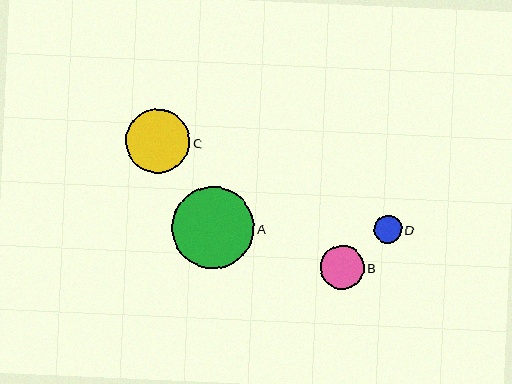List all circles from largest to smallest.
From largest to smallest: A, C, B, D.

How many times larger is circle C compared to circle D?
Circle C is approximately 2.3 times the size of circle D.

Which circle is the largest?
Circle A is the largest with a size of approximately 82 pixels.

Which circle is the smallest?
Circle D is the smallest with a size of approximately 28 pixels.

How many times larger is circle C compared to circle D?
Circle C is approximately 2.3 times the size of circle D.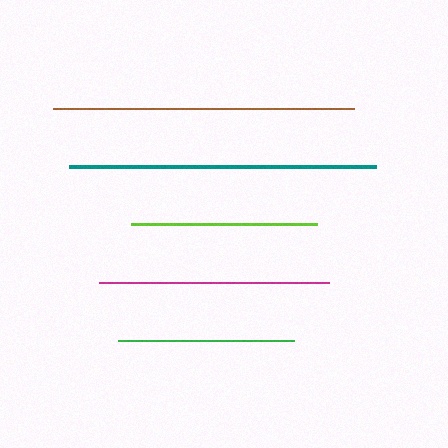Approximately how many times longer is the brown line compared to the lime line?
The brown line is approximately 1.6 times the length of the lime line.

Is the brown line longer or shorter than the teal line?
The teal line is longer than the brown line.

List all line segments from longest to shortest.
From longest to shortest: teal, brown, magenta, lime, green.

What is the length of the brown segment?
The brown segment is approximately 301 pixels long.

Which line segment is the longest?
The teal line is the longest at approximately 307 pixels.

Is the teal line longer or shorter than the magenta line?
The teal line is longer than the magenta line.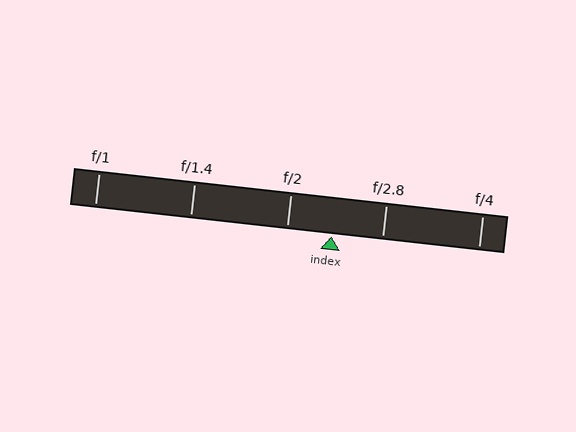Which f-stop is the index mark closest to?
The index mark is closest to f/2.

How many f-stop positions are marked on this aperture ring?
There are 5 f-stop positions marked.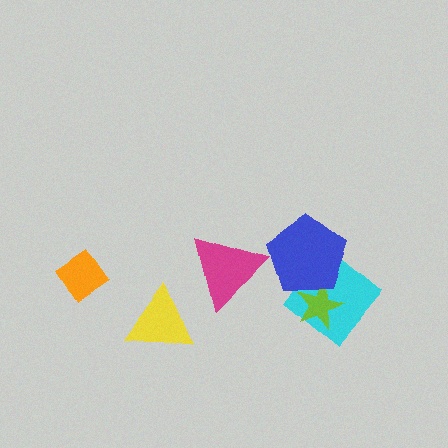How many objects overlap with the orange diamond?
0 objects overlap with the orange diamond.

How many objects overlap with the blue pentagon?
2 objects overlap with the blue pentagon.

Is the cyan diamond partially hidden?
Yes, it is partially covered by another shape.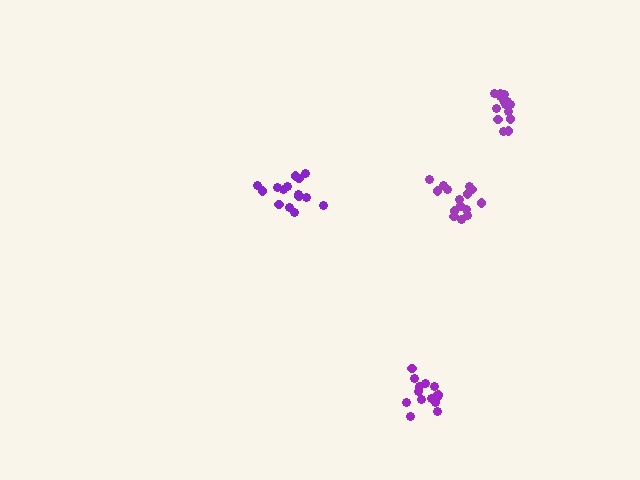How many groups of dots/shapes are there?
There are 4 groups.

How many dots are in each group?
Group 1: 15 dots, Group 2: 15 dots, Group 3: 15 dots, Group 4: 15 dots (60 total).